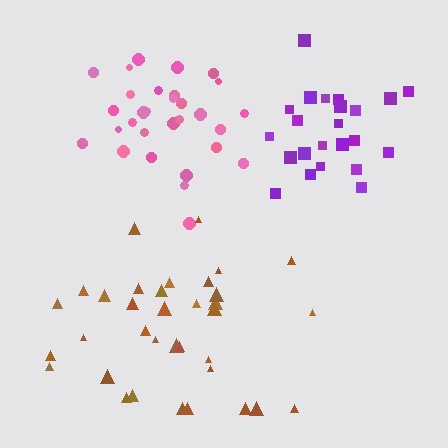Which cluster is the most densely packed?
Pink.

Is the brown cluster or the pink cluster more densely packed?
Pink.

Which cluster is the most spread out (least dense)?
Brown.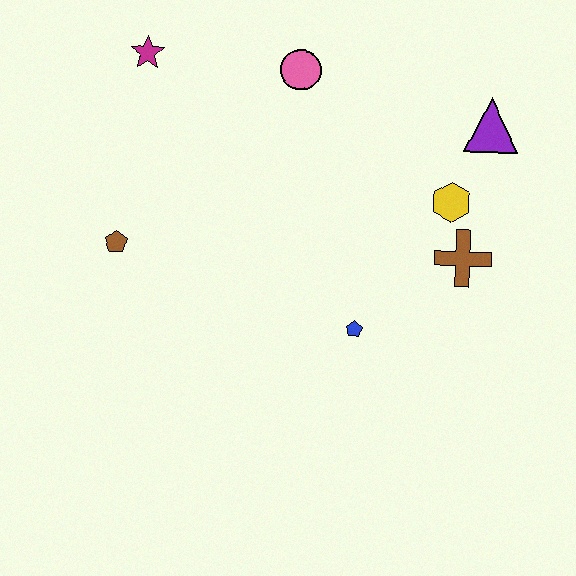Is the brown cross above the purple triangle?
No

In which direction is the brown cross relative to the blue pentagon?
The brown cross is to the right of the blue pentagon.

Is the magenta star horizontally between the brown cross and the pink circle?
No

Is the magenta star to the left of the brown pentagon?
No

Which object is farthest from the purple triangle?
The brown pentagon is farthest from the purple triangle.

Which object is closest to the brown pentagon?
The magenta star is closest to the brown pentagon.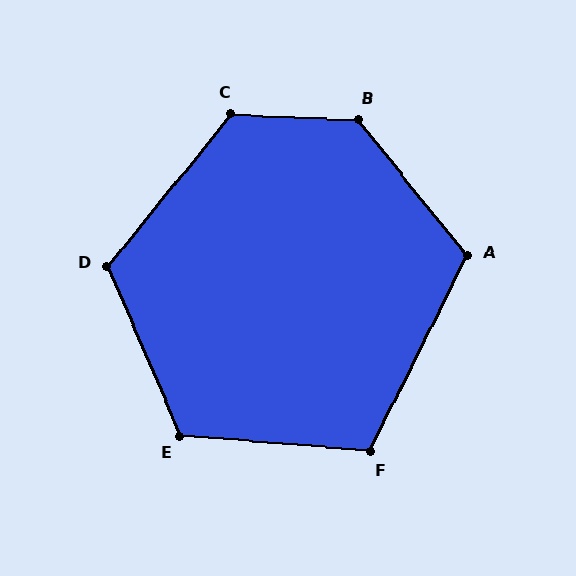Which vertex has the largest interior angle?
B, at approximately 131 degrees.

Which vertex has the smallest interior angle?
F, at approximately 112 degrees.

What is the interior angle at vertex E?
Approximately 118 degrees (obtuse).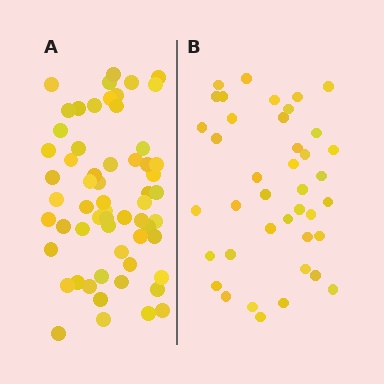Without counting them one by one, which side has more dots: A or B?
Region A (the left region) has more dots.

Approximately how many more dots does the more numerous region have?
Region A has approximately 20 more dots than region B.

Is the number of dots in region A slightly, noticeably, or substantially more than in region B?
Region A has substantially more. The ratio is roughly 1.5 to 1.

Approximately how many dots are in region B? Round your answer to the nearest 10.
About 40 dots.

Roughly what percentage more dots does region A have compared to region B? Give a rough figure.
About 50% more.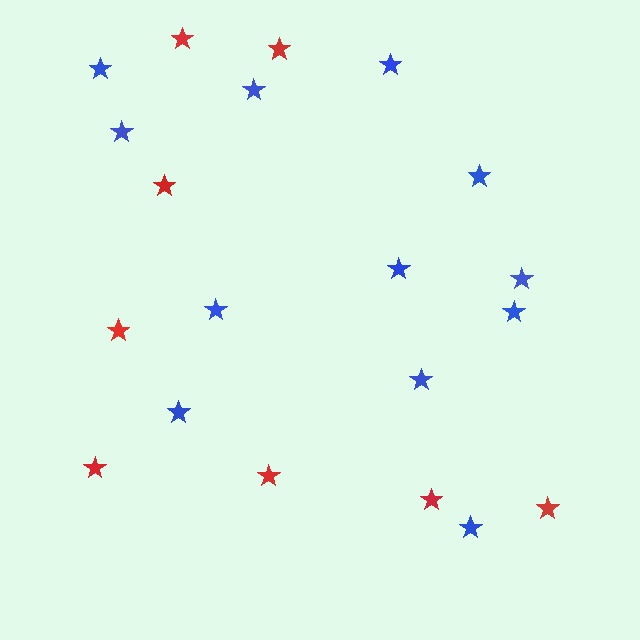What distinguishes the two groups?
There are 2 groups: one group of blue stars (12) and one group of red stars (8).